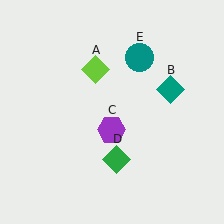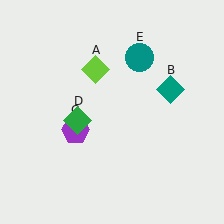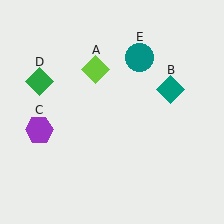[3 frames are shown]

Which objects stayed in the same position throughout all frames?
Lime diamond (object A) and teal diamond (object B) and teal circle (object E) remained stationary.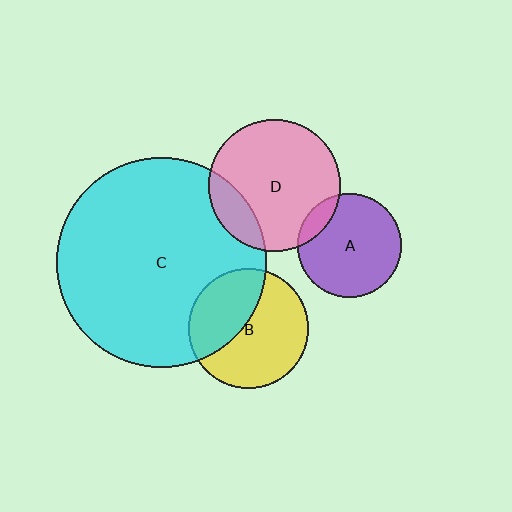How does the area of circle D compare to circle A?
Approximately 1.6 times.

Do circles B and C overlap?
Yes.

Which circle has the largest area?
Circle C (cyan).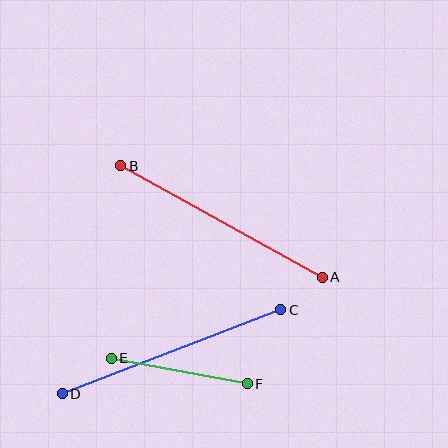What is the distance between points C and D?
The distance is approximately 234 pixels.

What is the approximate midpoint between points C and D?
The midpoint is at approximately (172, 352) pixels.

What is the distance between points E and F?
The distance is approximately 138 pixels.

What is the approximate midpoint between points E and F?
The midpoint is at approximately (179, 371) pixels.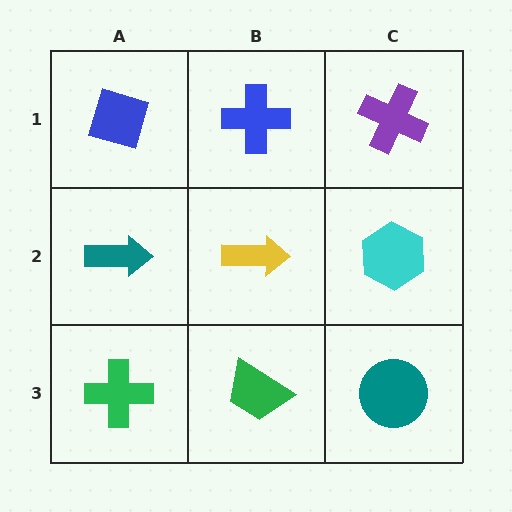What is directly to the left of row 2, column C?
A yellow arrow.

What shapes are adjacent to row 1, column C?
A cyan hexagon (row 2, column C), a blue cross (row 1, column B).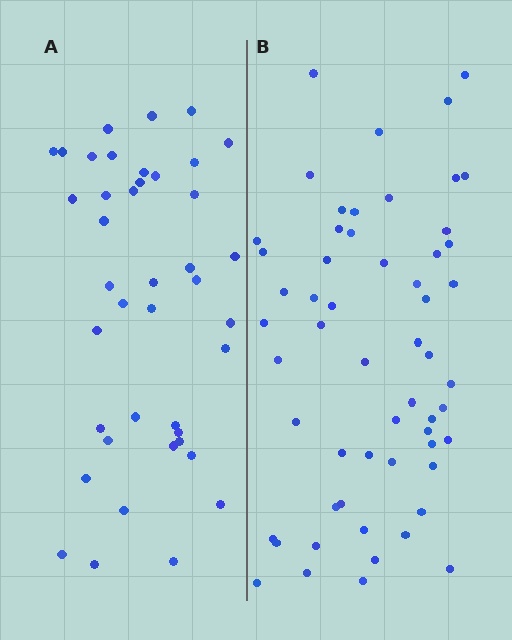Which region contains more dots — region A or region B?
Region B (the right region) has more dots.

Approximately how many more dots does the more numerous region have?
Region B has approximately 15 more dots than region A.